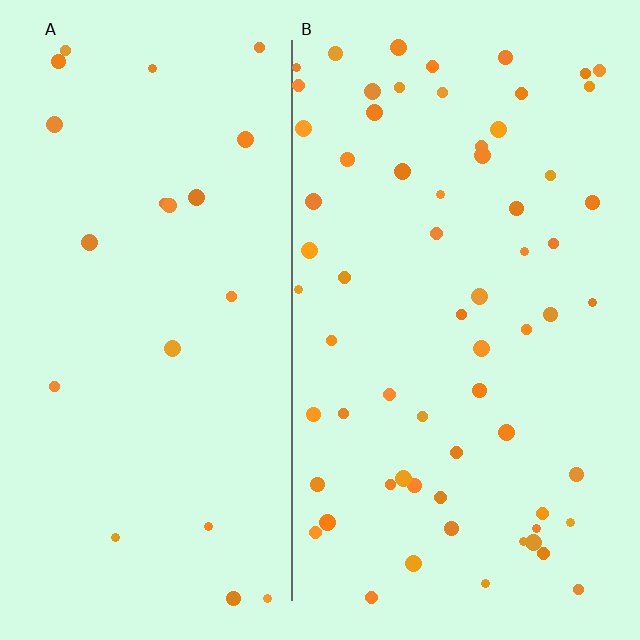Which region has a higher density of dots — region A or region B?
B (the right).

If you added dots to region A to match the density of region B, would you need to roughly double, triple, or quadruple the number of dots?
Approximately triple.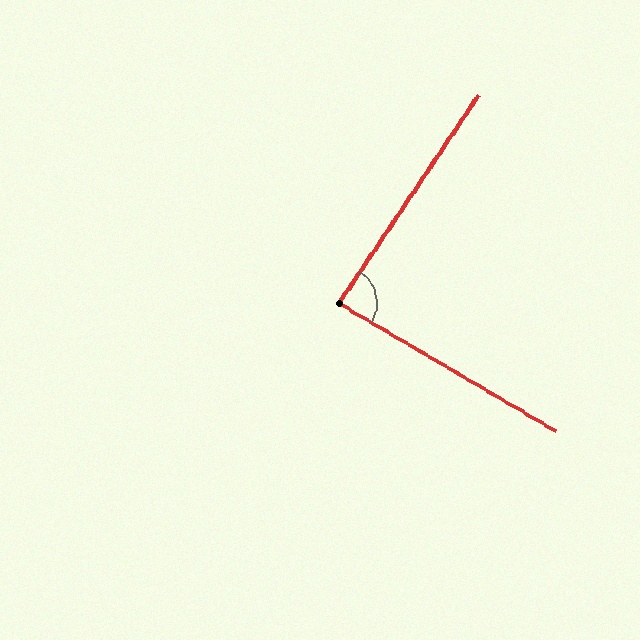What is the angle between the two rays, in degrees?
Approximately 87 degrees.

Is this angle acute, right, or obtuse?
It is approximately a right angle.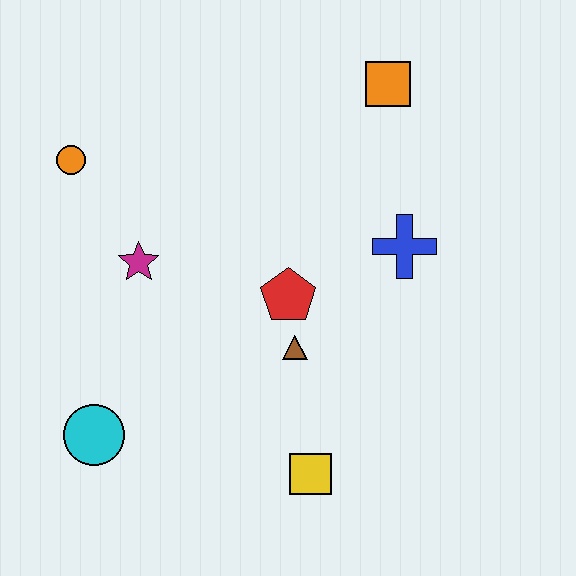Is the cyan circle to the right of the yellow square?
No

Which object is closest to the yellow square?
The brown triangle is closest to the yellow square.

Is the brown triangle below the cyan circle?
No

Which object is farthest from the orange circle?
The yellow square is farthest from the orange circle.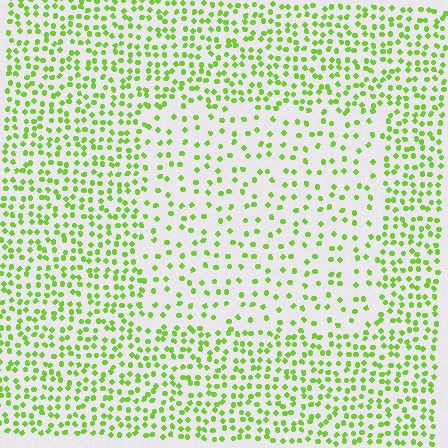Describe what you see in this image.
The image contains small lime elements arranged at two different densities. A rectangle-shaped region is visible where the elements are less densely packed than the surrounding area.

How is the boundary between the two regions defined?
The boundary is defined by a change in element density (approximately 2.1x ratio). All elements are the same color, size, and shape.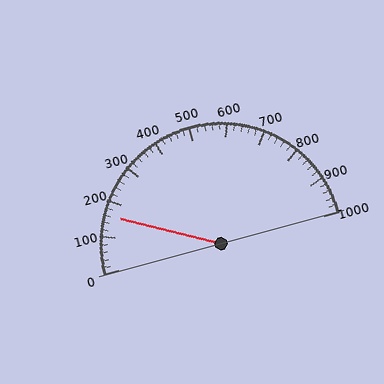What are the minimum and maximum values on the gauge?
The gauge ranges from 0 to 1000.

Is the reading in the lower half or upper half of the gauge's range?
The reading is in the lower half of the range (0 to 1000).